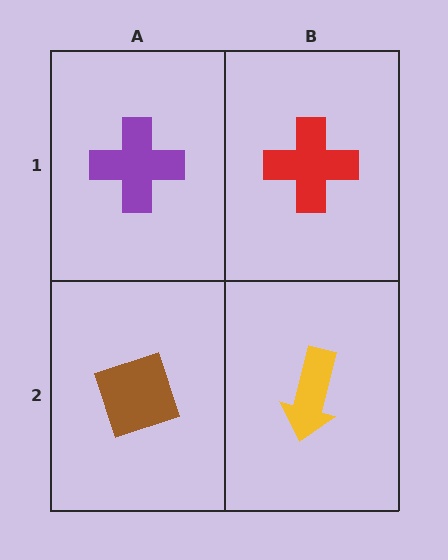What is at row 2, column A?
A brown diamond.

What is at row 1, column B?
A red cross.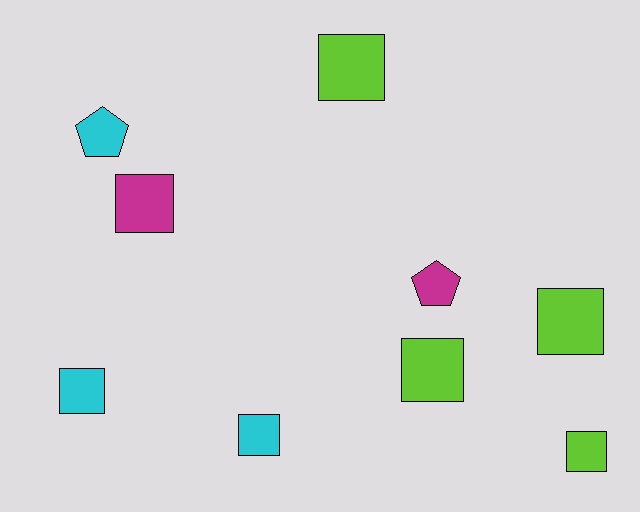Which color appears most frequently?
Lime, with 4 objects.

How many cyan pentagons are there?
There is 1 cyan pentagon.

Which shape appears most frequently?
Square, with 7 objects.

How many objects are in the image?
There are 9 objects.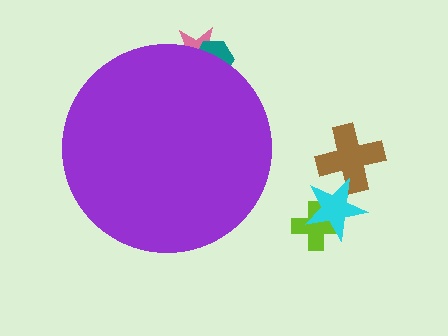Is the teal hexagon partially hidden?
Yes, the teal hexagon is partially hidden behind the purple circle.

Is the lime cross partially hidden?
No, the lime cross is fully visible.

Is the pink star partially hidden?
Yes, the pink star is partially hidden behind the purple circle.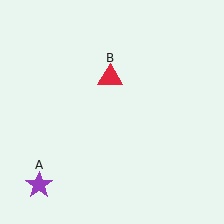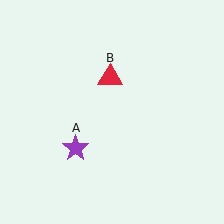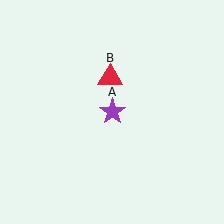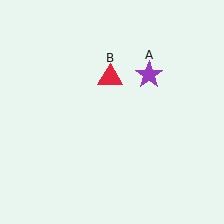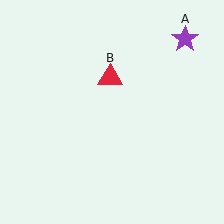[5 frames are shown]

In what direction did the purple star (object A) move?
The purple star (object A) moved up and to the right.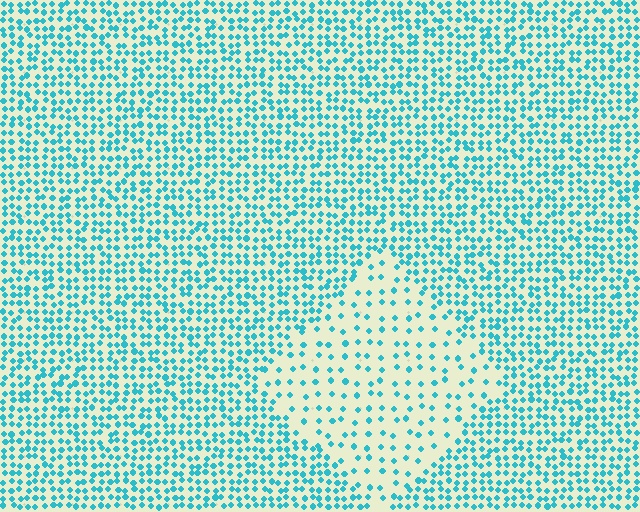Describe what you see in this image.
The image contains small cyan elements arranged at two different densities. A diamond-shaped region is visible where the elements are less densely packed than the surrounding area.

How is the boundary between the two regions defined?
The boundary is defined by a change in element density (approximately 2.6x ratio). All elements are the same color, size, and shape.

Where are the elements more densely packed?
The elements are more densely packed outside the diamond boundary.